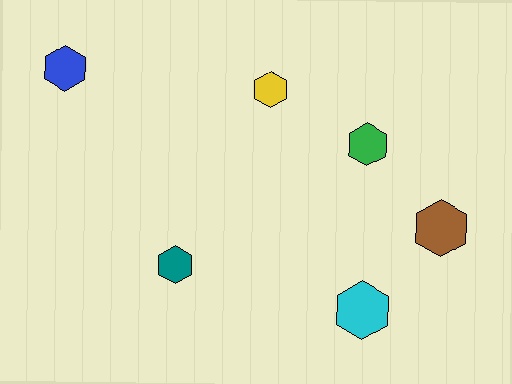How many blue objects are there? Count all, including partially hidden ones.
There is 1 blue object.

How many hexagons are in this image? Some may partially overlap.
There are 6 hexagons.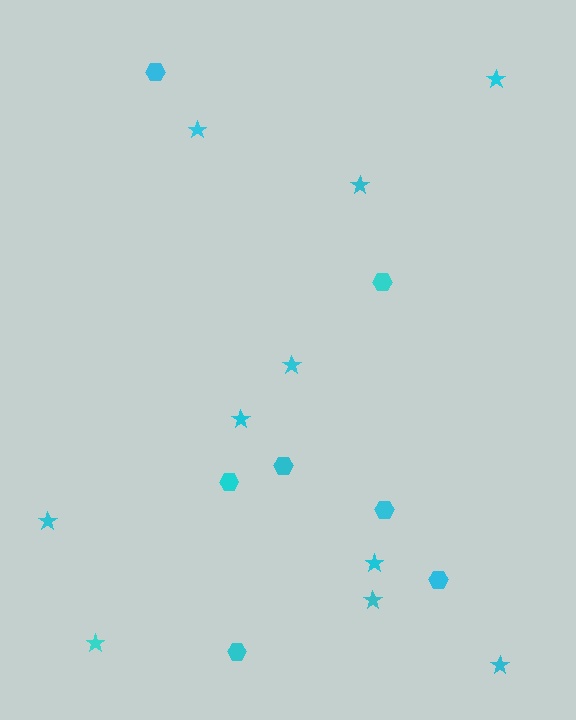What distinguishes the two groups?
There are 2 groups: one group of hexagons (7) and one group of stars (10).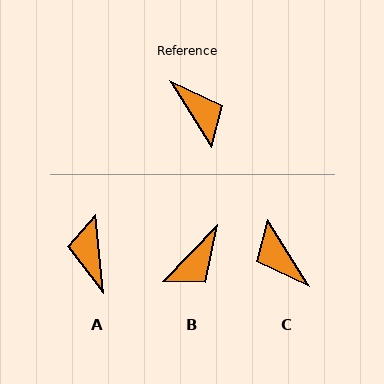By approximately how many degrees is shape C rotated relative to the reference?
Approximately 179 degrees clockwise.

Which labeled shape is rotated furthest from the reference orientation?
C, about 179 degrees away.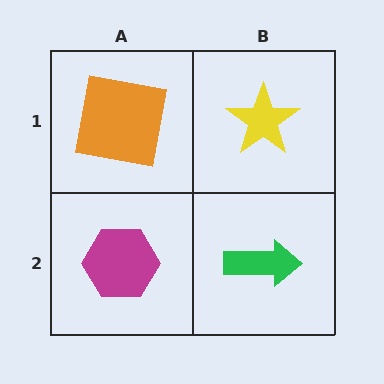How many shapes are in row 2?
2 shapes.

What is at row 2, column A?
A magenta hexagon.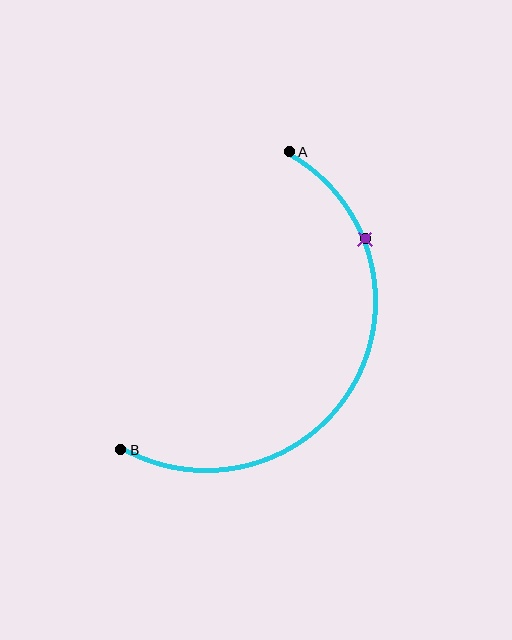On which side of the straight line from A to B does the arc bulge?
The arc bulges to the right of the straight line connecting A and B.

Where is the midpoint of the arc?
The arc midpoint is the point on the curve farthest from the straight line joining A and B. It sits to the right of that line.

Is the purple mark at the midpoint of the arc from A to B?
No. The purple mark lies on the arc but is closer to endpoint A. The arc midpoint would be at the point on the curve equidistant along the arc from both A and B.